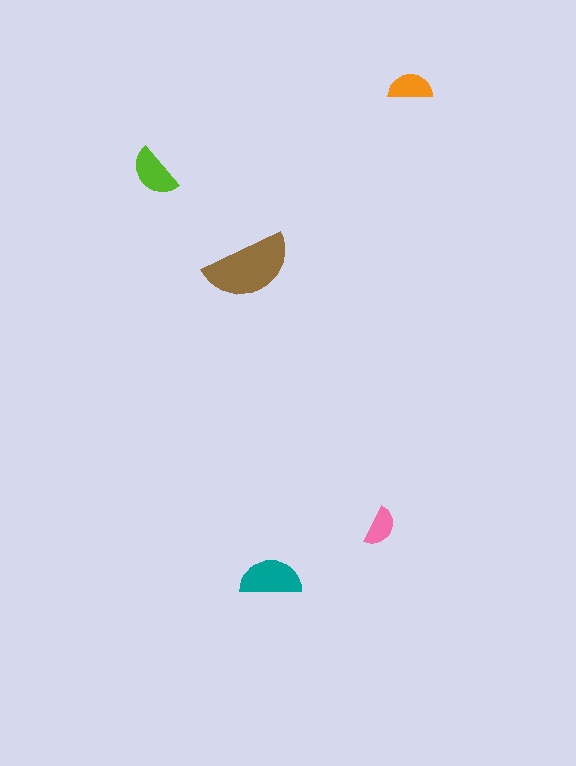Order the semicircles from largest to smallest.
the brown one, the teal one, the lime one, the orange one, the pink one.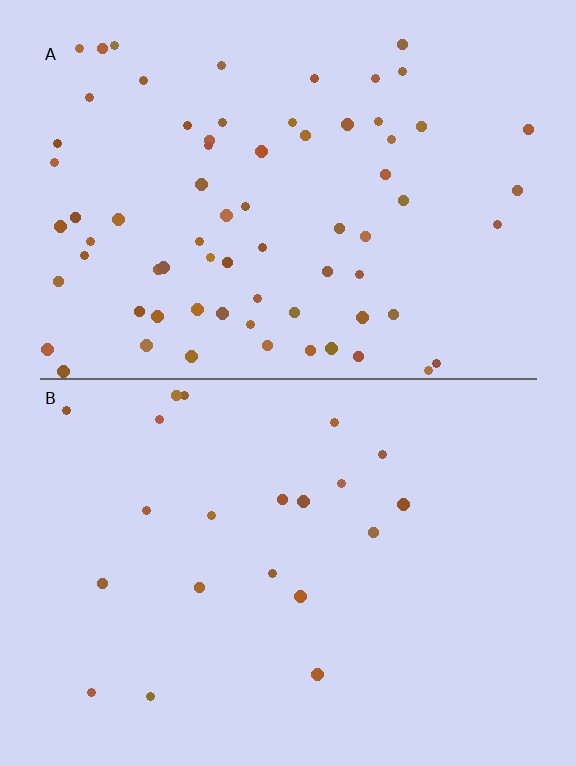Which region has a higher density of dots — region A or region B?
A (the top).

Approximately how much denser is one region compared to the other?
Approximately 3.4× — region A over region B.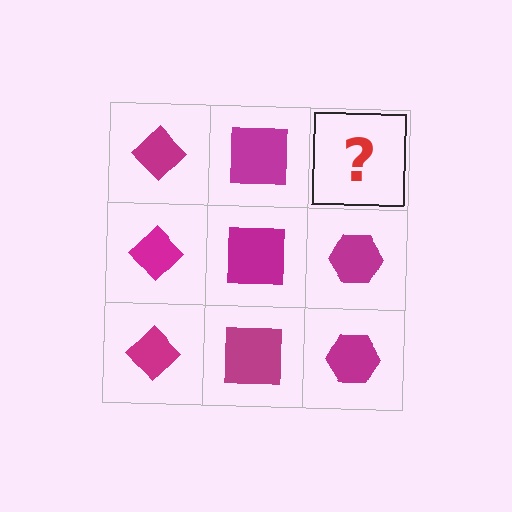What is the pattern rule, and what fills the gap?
The rule is that each column has a consistent shape. The gap should be filled with a magenta hexagon.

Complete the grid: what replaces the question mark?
The question mark should be replaced with a magenta hexagon.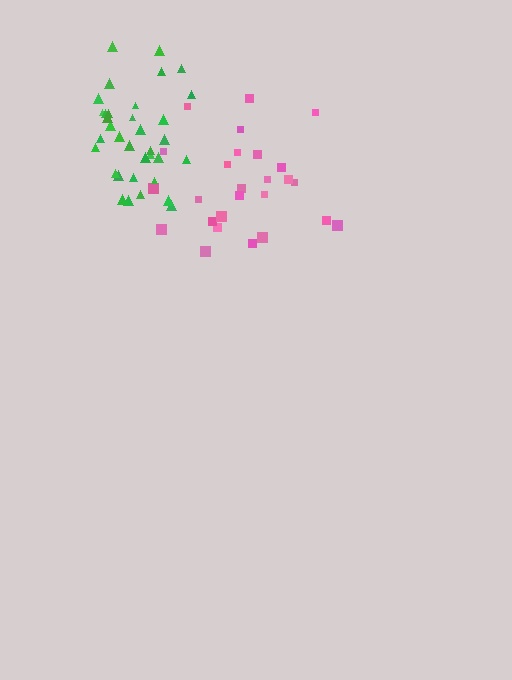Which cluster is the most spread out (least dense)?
Pink.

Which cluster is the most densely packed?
Green.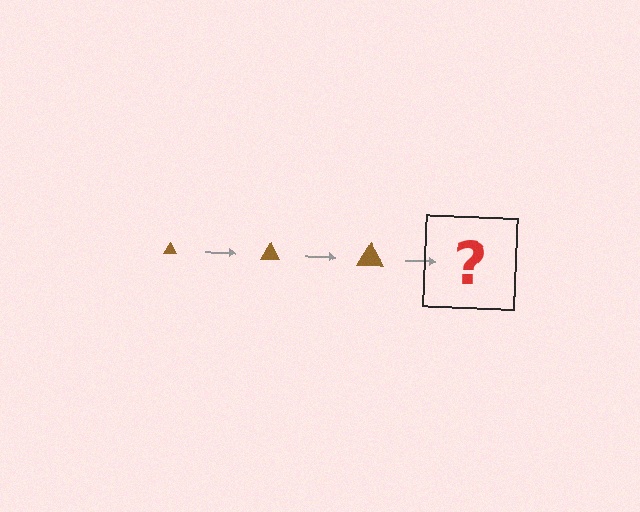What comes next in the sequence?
The next element should be a brown triangle, larger than the previous one.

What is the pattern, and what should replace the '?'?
The pattern is that the triangle gets progressively larger each step. The '?' should be a brown triangle, larger than the previous one.